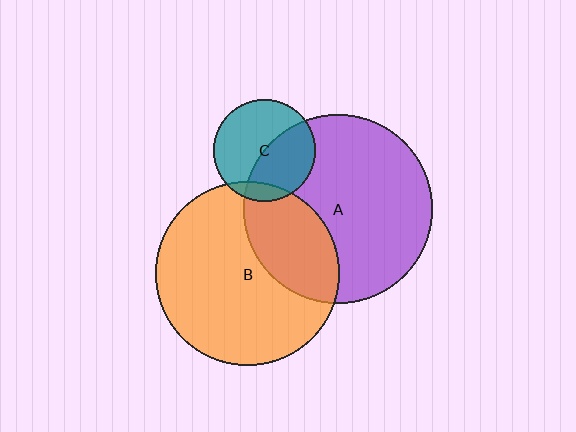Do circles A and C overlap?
Yes.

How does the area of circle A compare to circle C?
Approximately 3.4 times.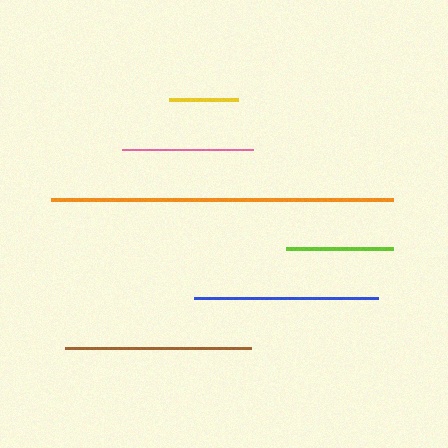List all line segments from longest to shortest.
From longest to shortest: orange, brown, blue, pink, lime, yellow.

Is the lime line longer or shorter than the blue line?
The blue line is longer than the lime line.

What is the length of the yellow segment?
The yellow segment is approximately 69 pixels long.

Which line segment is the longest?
The orange line is the longest at approximately 342 pixels.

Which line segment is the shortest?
The yellow line is the shortest at approximately 69 pixels.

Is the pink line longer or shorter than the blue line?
The blue line is longer than the pink line.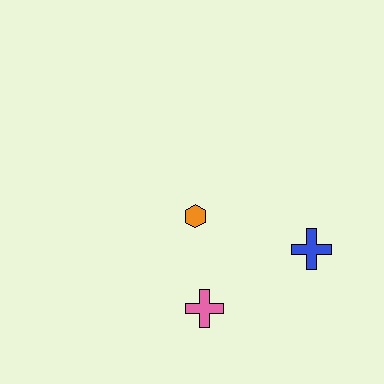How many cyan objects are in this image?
There are no cyan objects.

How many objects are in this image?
There are 3 objects.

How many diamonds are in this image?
There are no diamonds.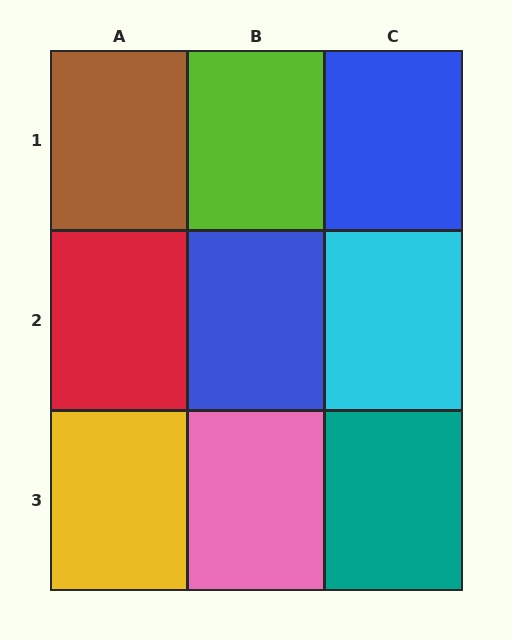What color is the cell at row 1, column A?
Brown.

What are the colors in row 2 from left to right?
Red, blue, cyan.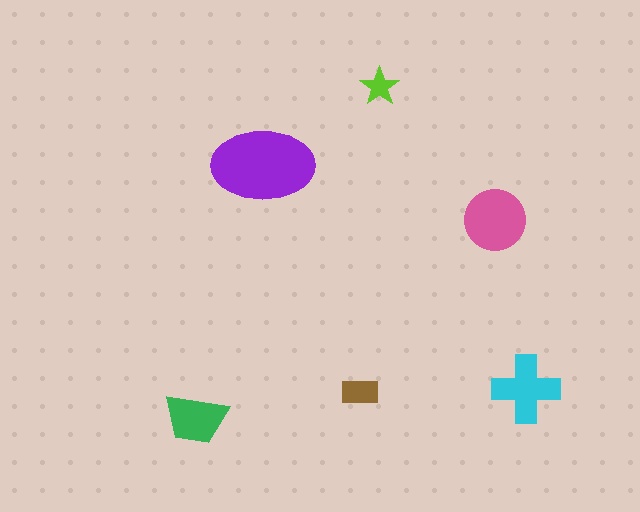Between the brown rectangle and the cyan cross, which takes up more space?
The cyan cross.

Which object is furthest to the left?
The green trapezoid is leftmost.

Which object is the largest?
The purple ellipse.